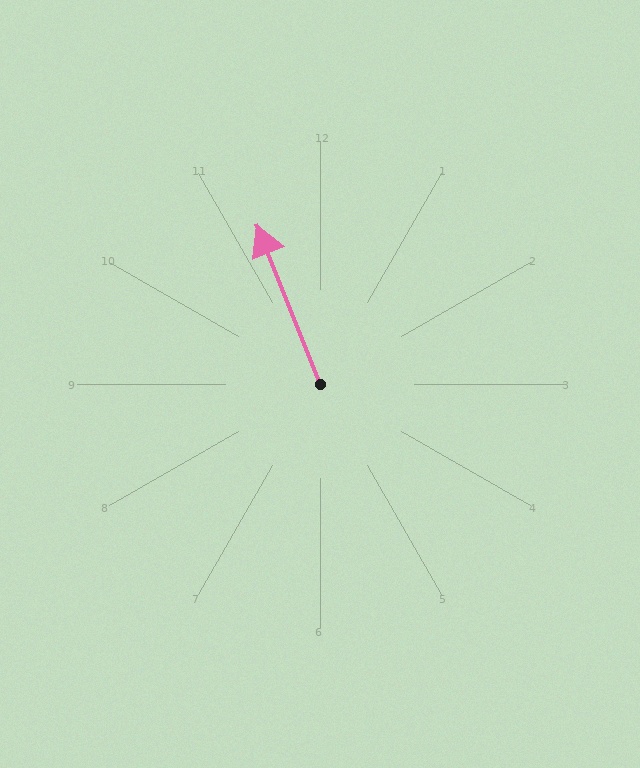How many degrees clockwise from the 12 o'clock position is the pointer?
Approximately 338 degrees.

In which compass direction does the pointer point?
North.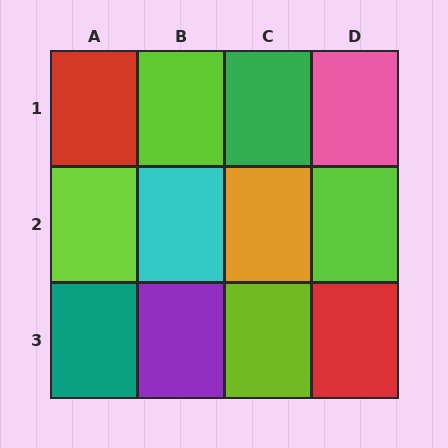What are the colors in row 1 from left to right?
Red, lime, green, pink.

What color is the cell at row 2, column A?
Lime.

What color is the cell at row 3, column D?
Red.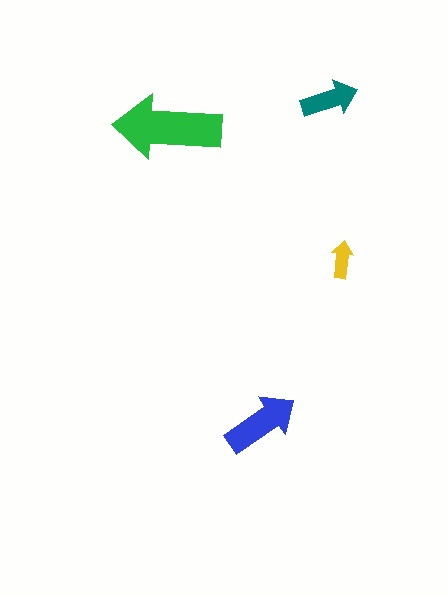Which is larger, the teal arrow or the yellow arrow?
The teal one.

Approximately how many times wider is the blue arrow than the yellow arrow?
About 2 times wider.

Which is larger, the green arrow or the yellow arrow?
The green one.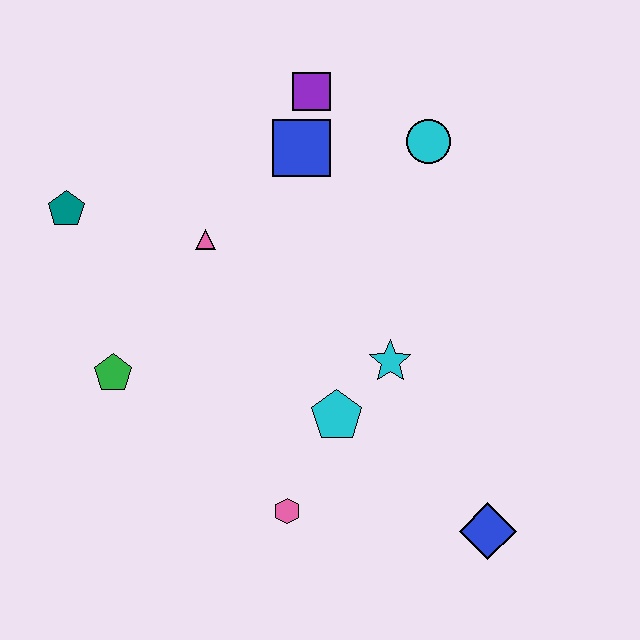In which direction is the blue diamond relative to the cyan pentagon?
The blue diamond is to the right of the cyan pentagon.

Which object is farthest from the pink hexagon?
The purple square is farthest from the pink hexagon.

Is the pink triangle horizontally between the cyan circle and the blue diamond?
No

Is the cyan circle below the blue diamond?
No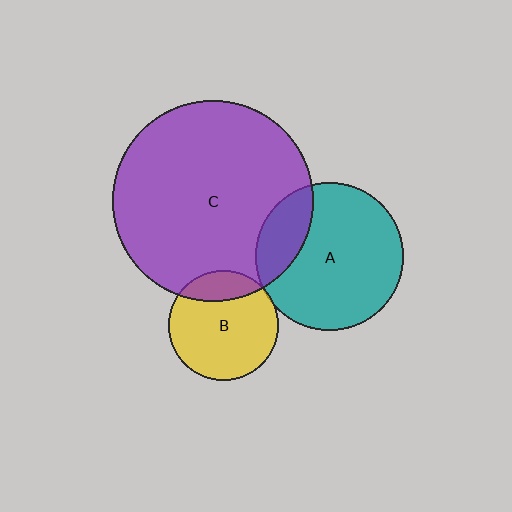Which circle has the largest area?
Circle C (purple).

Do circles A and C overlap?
Yes.